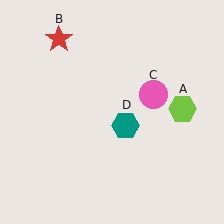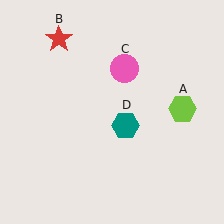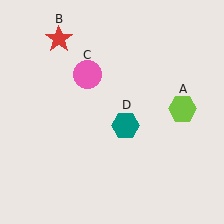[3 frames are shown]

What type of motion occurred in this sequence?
The pink circle (object C) rotated counterclockwise around the center of the scene.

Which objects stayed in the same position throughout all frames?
Lime hexagon (object A) and red star (object B) and teal hexagon (object D) remained stationary.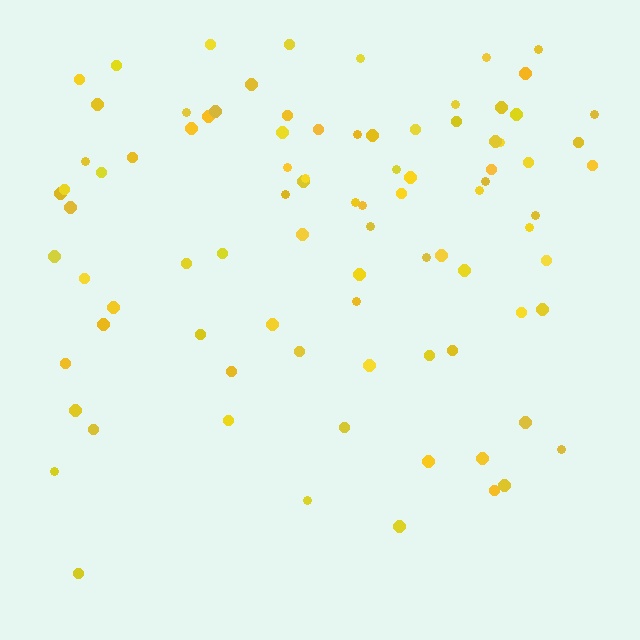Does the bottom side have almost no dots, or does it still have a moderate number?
Still a moderate number, just noticeably fewer than the top.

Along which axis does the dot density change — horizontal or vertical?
Vertical.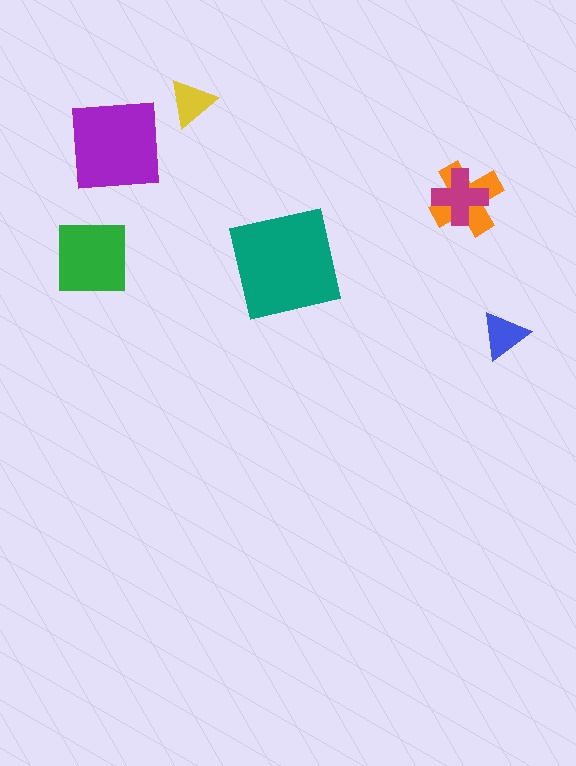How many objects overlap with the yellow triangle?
0 objects overlap with the yellow triangle.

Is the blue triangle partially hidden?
No, no other shape covers it.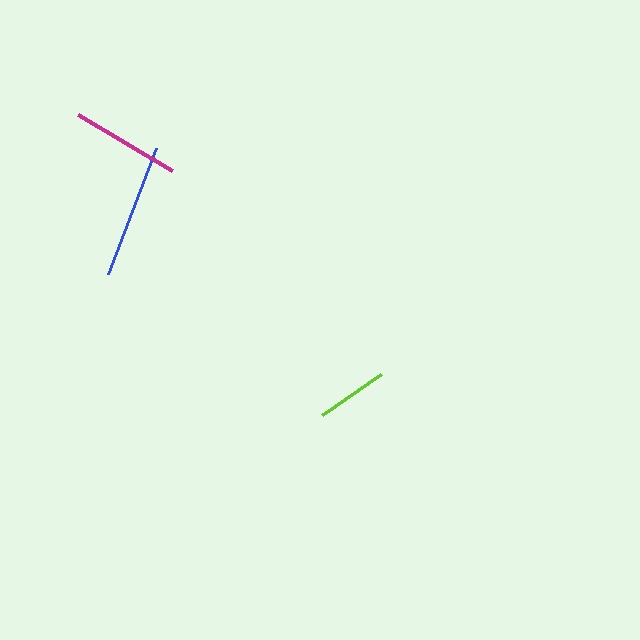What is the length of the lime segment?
The lime segment is approximately 73 pixels long.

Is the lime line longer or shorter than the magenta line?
The magenta line is longer than the lime line.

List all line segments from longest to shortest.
From longest to shortest: blue, magenta, lime.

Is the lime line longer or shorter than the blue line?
The blue line is longer than the lime line.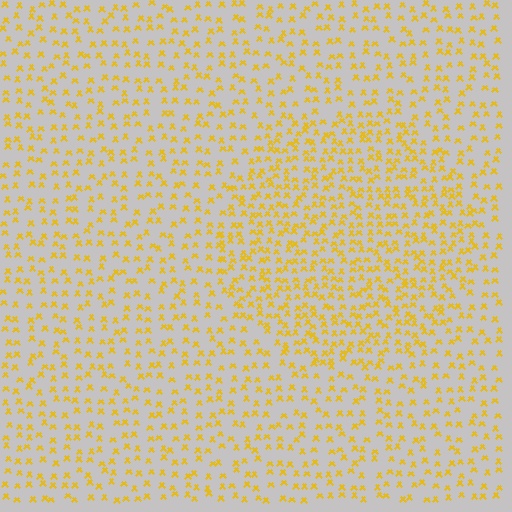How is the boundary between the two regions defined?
The boundary is defined by a change in element density (approximately 1.7x ratio). All elements are the same color, size, and shape.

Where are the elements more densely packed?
The elements are more densely packed inside the circle boundary.